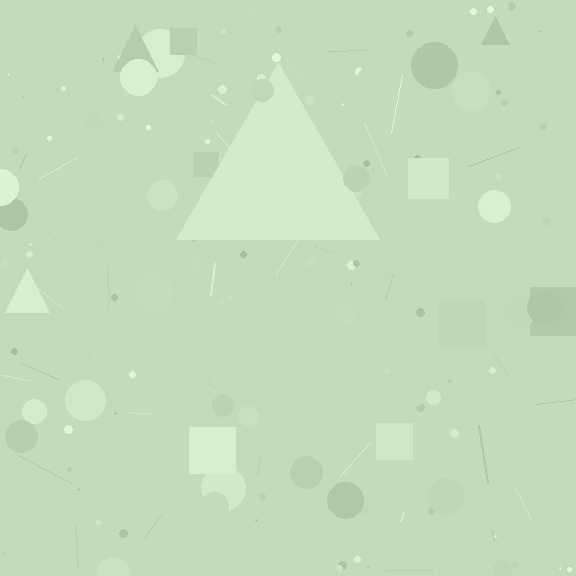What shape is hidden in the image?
A triangle is hidden in the image.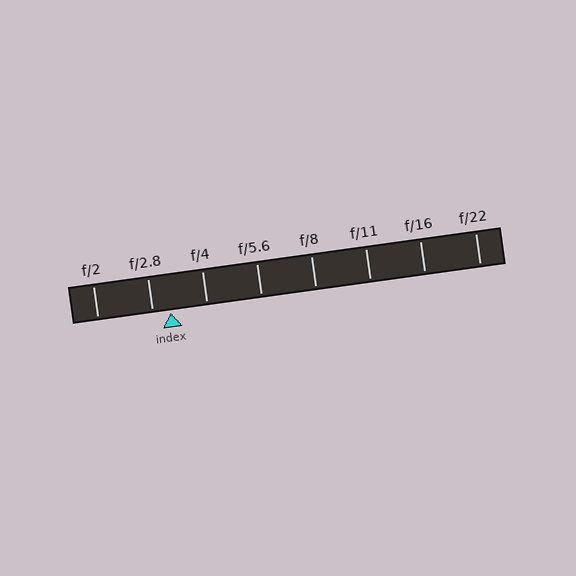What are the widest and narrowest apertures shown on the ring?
The widest aperture shown is f/2 and the narrowest is f/22.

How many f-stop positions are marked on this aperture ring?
There are 8 f-stop positions marked.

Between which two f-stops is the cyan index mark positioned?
The index mark is between f/2.8 and f/4.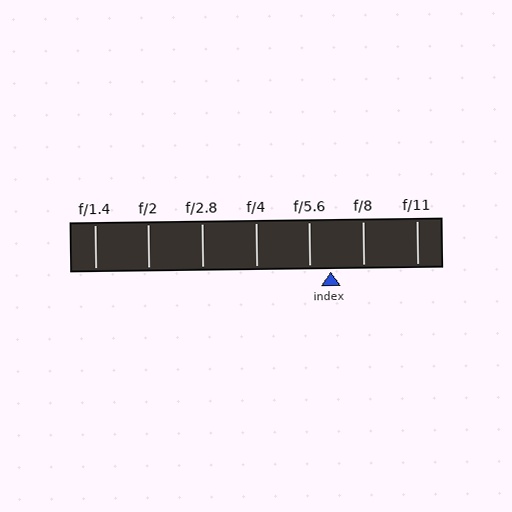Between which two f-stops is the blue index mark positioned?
The index mark is between f/5.6 and f/8.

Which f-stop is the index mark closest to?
The index mark is closest to f/5.6.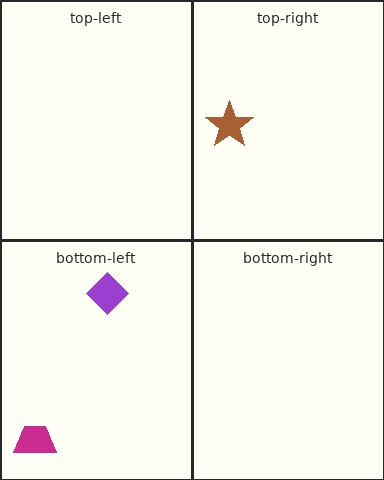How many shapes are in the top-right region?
1.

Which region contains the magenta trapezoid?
The bottom-left region.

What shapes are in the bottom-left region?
The purple diamond, the magenta trapezoid.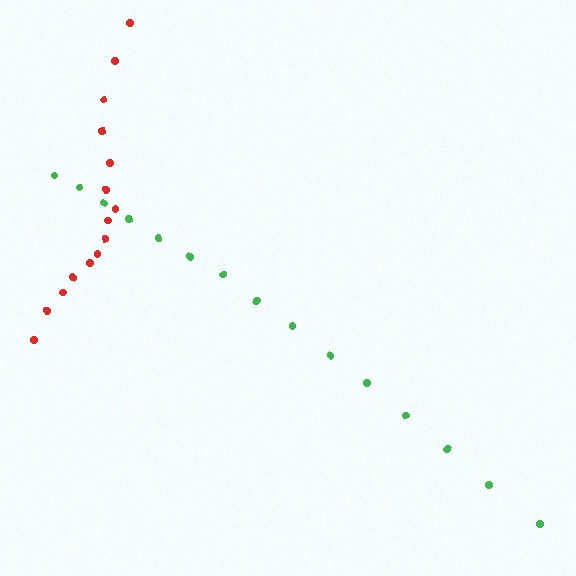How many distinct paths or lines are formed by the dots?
There are 2 distinct paths.